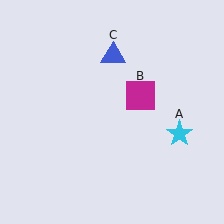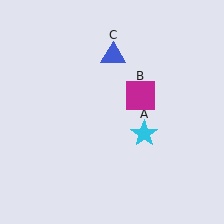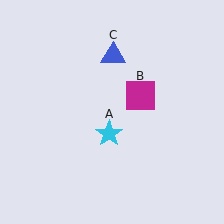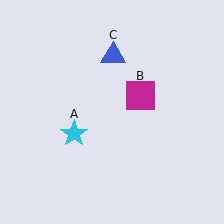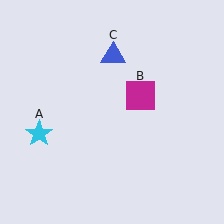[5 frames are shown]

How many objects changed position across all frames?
1 object changed position: cyan star (object A).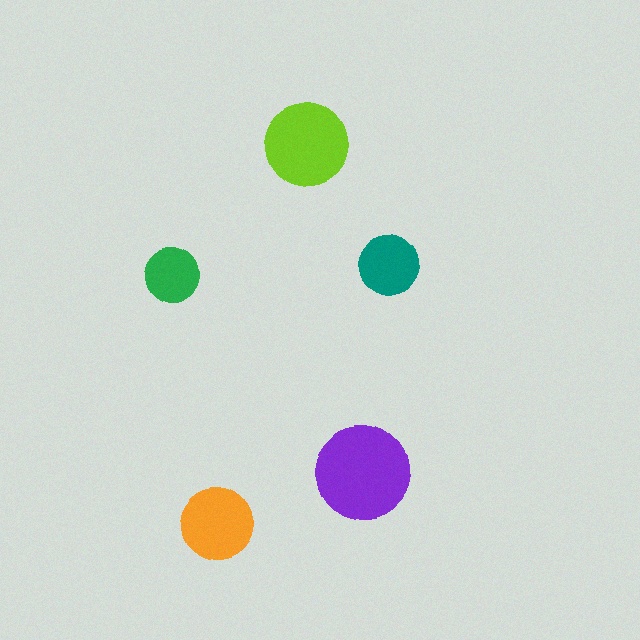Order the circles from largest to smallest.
the purple one, the lime one, the orange one, the teal one, the green one.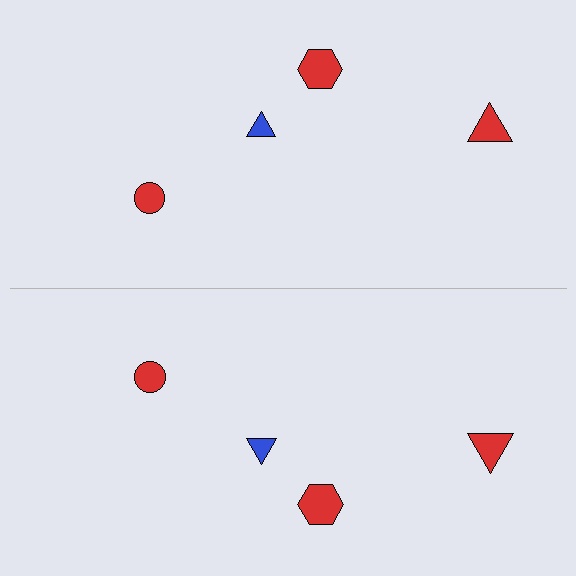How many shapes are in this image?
There are 8 shapes in this image.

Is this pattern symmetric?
Yes, this pattern has bilateral (reflection) symmetry.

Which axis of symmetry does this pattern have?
The pattern has a horizontal axis of symmetry running through the center of the image.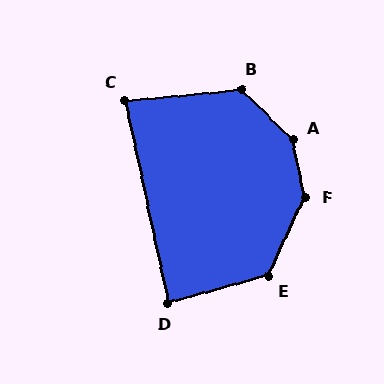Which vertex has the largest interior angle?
A, at approximately 146 degrees.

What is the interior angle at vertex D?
Approximately 87 degrees (approximately right).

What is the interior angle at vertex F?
Approximately 142 degrees (obtuse).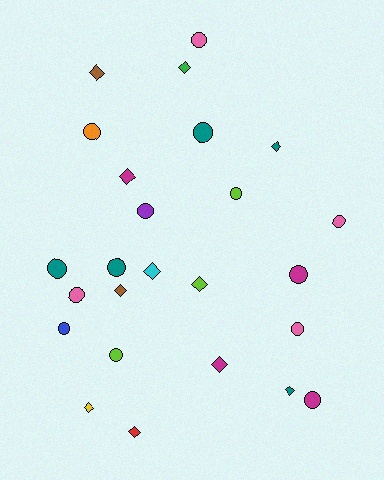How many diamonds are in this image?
There are 11 diamonds.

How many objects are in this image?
There are 25 objects.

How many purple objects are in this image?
There is 1 purple object.